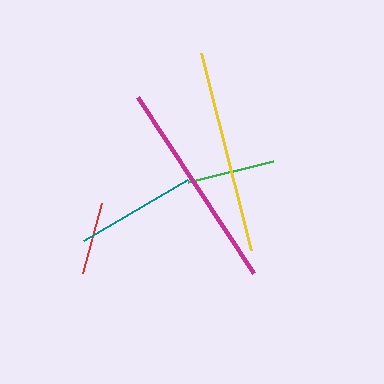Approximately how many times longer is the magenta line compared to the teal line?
The magenta line is approximately 1.8 times the length of the teal line.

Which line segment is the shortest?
The red line is the shortest at approximately 73 pixels.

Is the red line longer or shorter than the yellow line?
The yellow line is longer than the red line.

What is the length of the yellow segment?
The yellow segment is approximately 203 pixels long.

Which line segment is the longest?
The magenta line is the longest at approximately 212 pixels.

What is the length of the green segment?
The green segment is approximately 88 pixels long.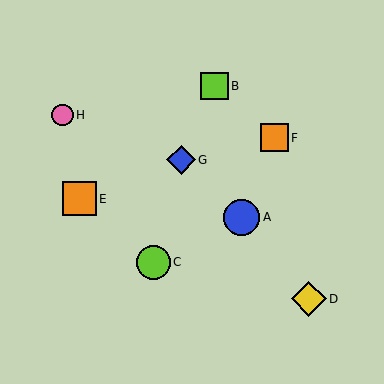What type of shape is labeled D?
Shape D is a yellow diamond.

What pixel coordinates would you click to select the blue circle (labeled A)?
Click at (242, 217) to select the blue circle A.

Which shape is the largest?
The blue circle (labeled A) is the largest.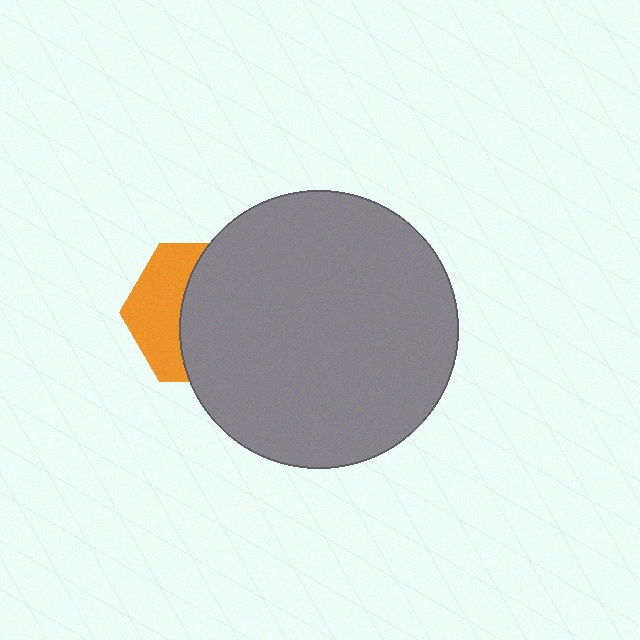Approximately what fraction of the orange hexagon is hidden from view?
Roughly 61% of the orange hexagon is hidden behind the gray circle.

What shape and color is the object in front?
The object in front is a gray circle.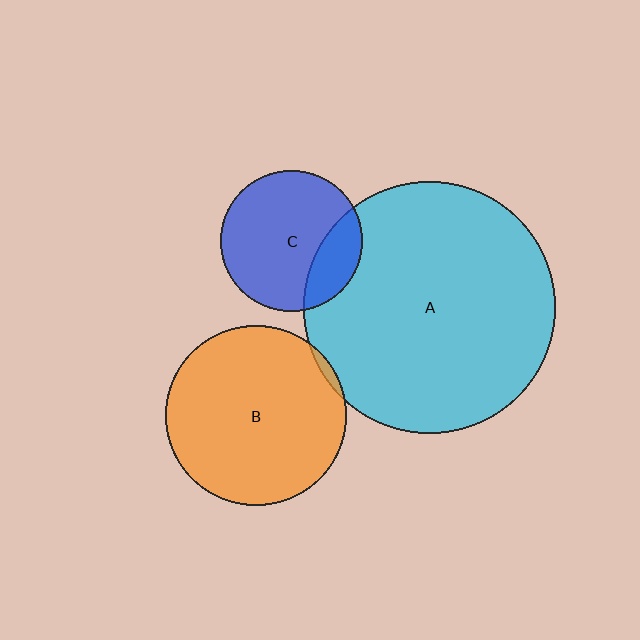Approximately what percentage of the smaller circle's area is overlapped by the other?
Approximately 20%.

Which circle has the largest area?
Circle A (cyan).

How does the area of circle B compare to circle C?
Approximately 1.6 times.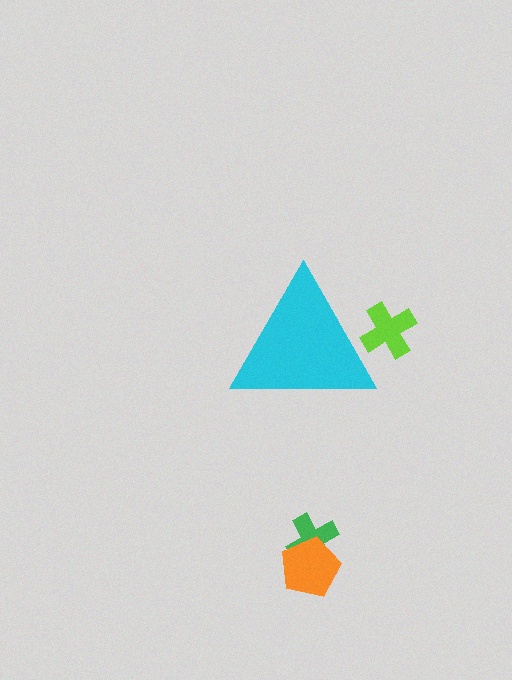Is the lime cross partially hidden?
Yes, the lime cross is partially hidden behind the cyan triangle.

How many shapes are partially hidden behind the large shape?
1 shape is partially hidden.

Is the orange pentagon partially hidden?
No, the orange pentagon is fully visible.